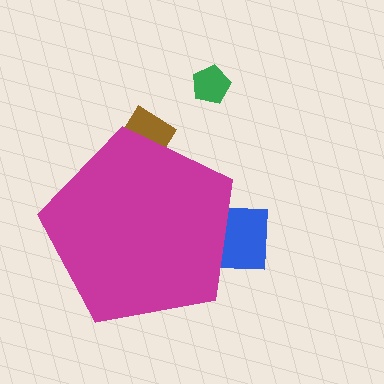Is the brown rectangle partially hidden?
Yes, the brown rectangle is partially hidden behind the magenta pentagon.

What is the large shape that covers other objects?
A magenta pentagon.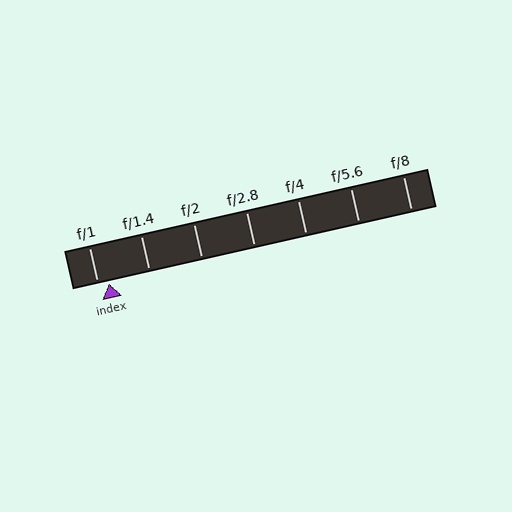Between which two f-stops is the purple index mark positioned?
The index mark is between f/1 and f/1.4.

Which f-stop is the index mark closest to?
The index mark is closest to f/1.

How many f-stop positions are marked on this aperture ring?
There are 7 f-stop positions marked.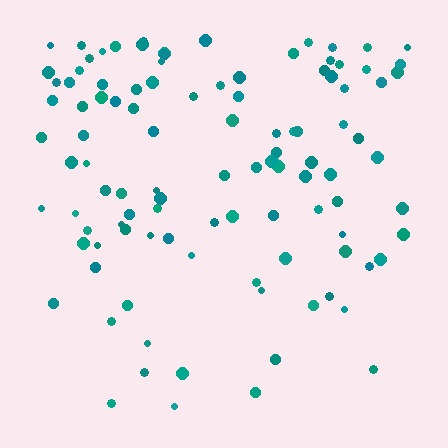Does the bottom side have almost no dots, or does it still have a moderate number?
Still a moderate number, just noticeably fewer than the top.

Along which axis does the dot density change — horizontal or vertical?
Vertical.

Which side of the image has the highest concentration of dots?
The top.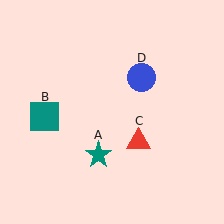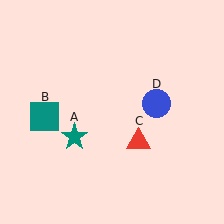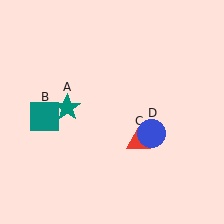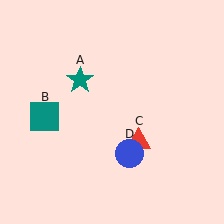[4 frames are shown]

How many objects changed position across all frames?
2 objects changed position: teal star (object A), blue circle (object D).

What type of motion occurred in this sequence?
The teal star (object A), blue circle (object D) rotated clockwise around the center of the scene.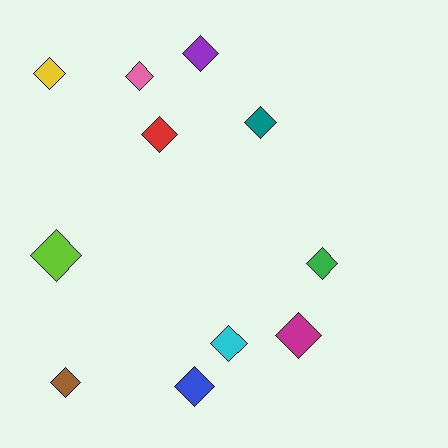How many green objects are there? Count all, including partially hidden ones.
There is 1 green object.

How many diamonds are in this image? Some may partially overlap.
There are 11 diamonds.